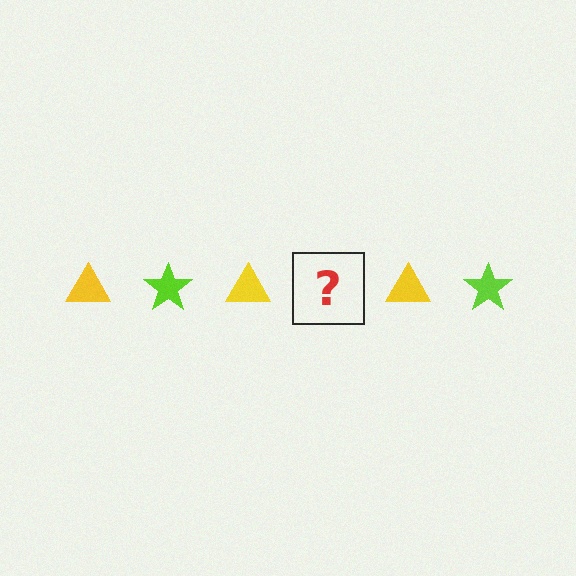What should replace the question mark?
The question mark should be replaced with a lime star.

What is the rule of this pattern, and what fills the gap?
The rule is that the pattern alternates between yellow triangle and lime star. The gap should be filled with a lime star.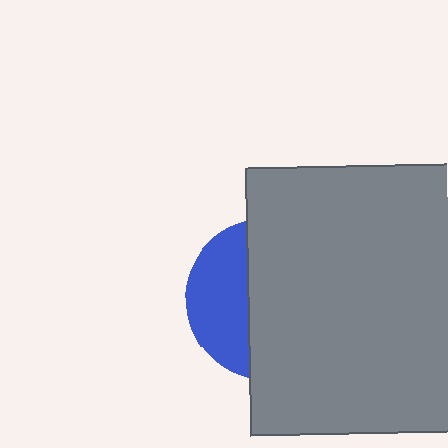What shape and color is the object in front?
The object in front is a gray square.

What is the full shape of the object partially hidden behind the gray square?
The partially hidden object is a blue circle.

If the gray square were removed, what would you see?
You would see the complete blue circle.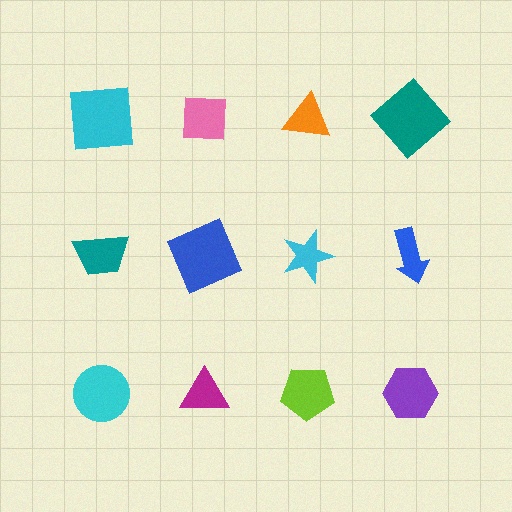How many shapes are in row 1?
4 shapes.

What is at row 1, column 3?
An orange triangle.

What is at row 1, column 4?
A teal diamond.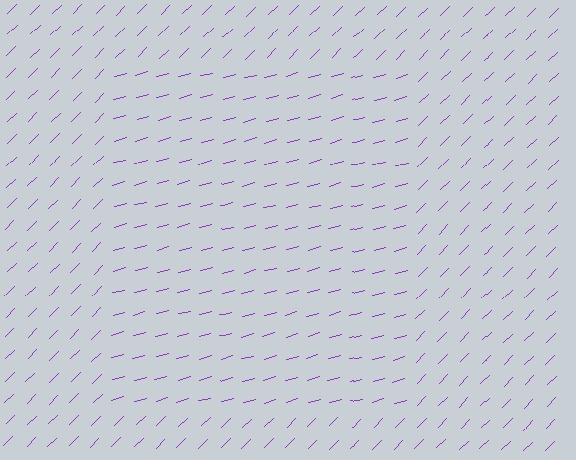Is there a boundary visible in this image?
Yes, there is a texture boundary formed by a change in line orientation.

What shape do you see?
I see a rectangle.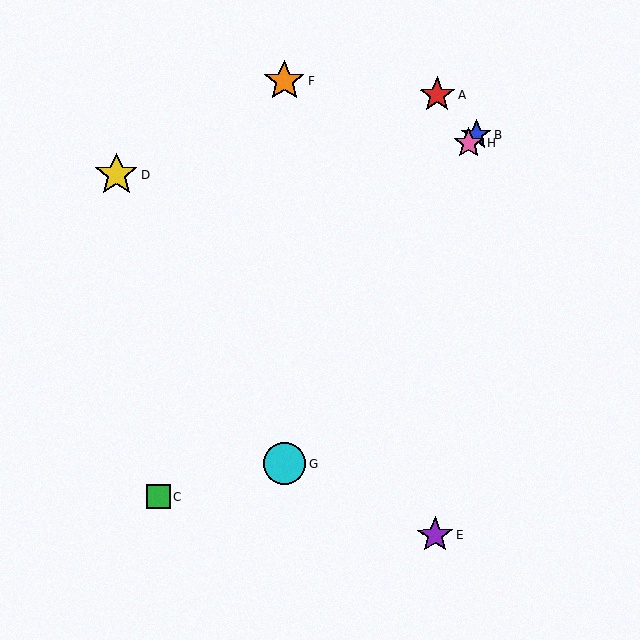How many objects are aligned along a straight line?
3 objects (B, C, H) are aligned along a straight line.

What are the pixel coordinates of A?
Object A is at (437, 95).